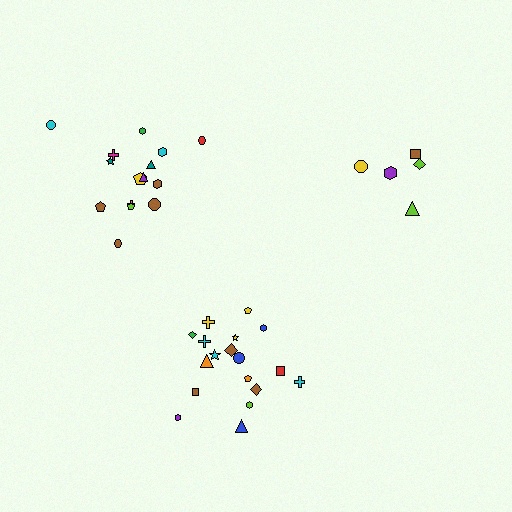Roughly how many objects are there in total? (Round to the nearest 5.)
Roughly 40 objects in total.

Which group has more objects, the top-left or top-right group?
The top-left group.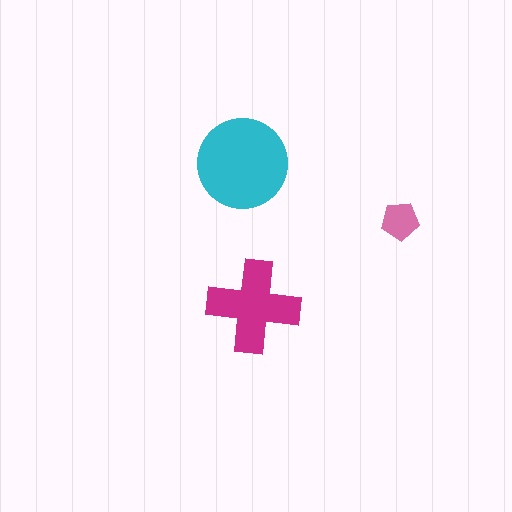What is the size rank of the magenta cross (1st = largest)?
2nd.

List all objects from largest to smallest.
The cyan circle, the magenta cross, the pink pentagon.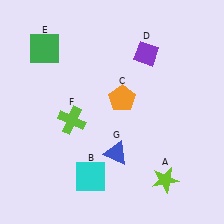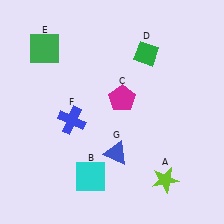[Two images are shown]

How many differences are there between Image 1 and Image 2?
There are 3 differences between the two images.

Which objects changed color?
C changed from orange to magenta. D changed from purple to green. F changed from lime to blue.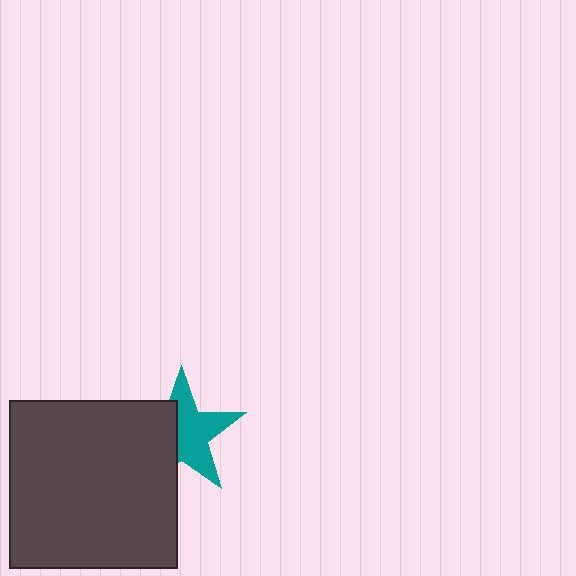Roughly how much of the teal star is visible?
About half of it is visible (roughly 58%).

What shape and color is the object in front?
The object in front is a dark gray square.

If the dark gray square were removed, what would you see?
You would see the complete teal star.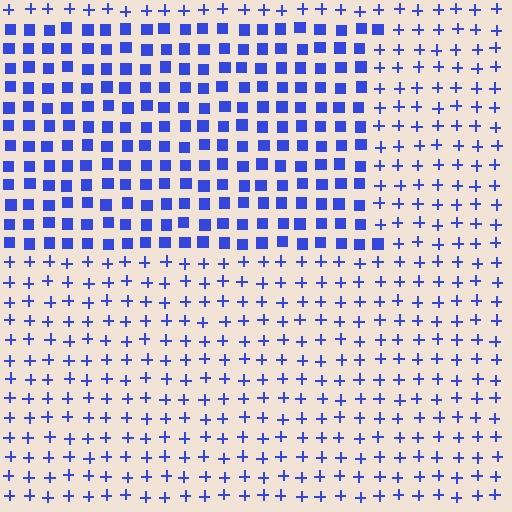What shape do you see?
I see a rectangle.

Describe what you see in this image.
The image is filled with small blue elements arranged in a uniform grid. A rectangle-shaped region contains squares, while the surrounding area contains plus signs. The boundary is defined purely by the change in element shape.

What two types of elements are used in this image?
The image uses squares inside the rectangle region and plus signs outside it.